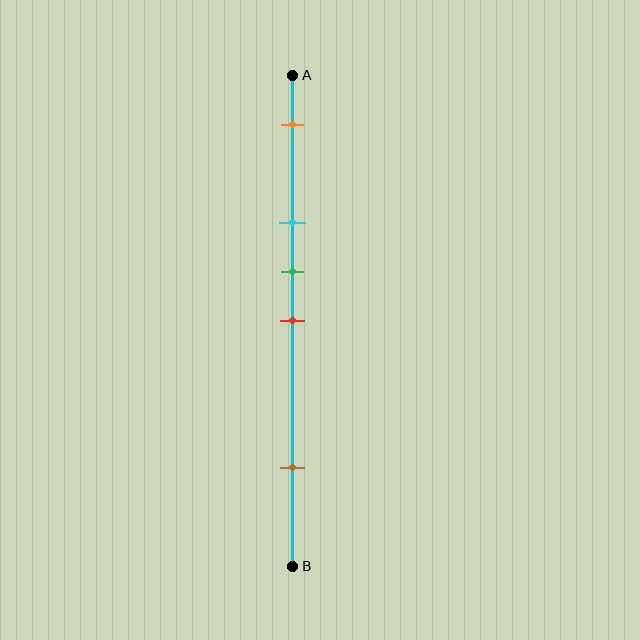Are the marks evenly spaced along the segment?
No, the marks are not evenly spaced.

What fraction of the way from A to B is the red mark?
The red mark is approximately 50% (0.5) of the way from A to B.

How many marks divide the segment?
There are 5 marks dividing the segment.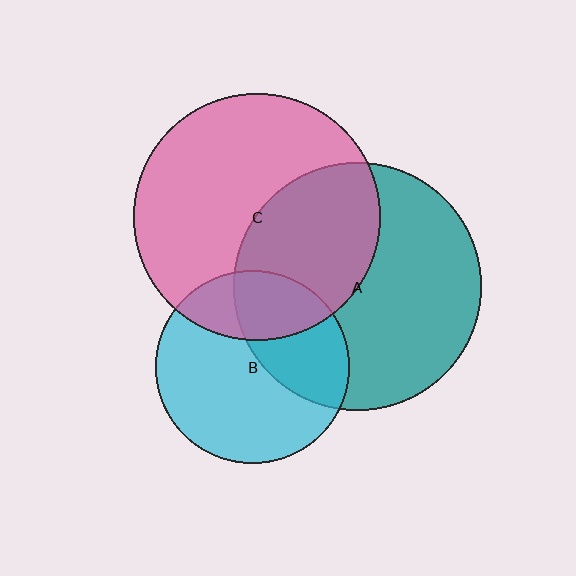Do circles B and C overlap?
Yes.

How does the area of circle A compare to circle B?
Approximately 1.6 times.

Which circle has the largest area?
Circle A (teal).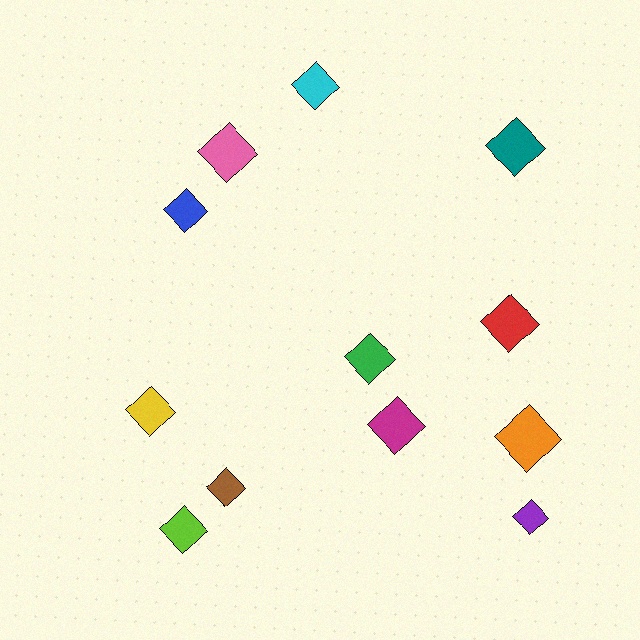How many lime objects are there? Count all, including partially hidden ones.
There is 1 lime object.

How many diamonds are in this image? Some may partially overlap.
There are 12 diamonds.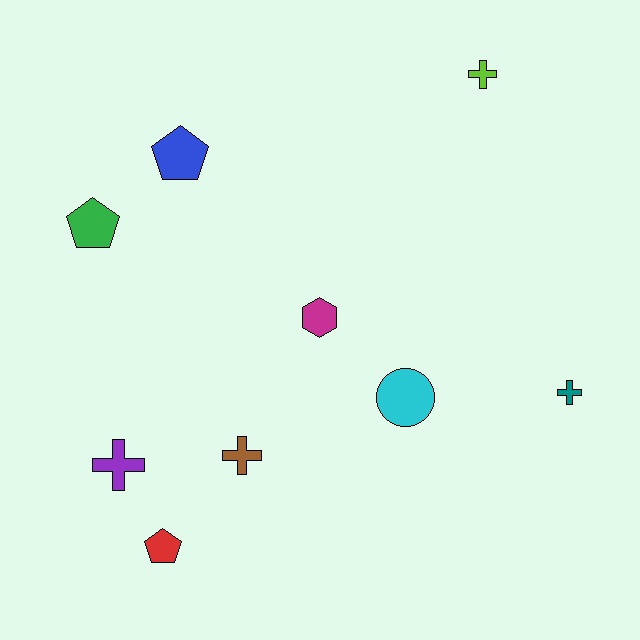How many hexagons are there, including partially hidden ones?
There is 1 hexagon.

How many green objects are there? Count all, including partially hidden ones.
There is 1 green object.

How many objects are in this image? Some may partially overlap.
There are 9 objects.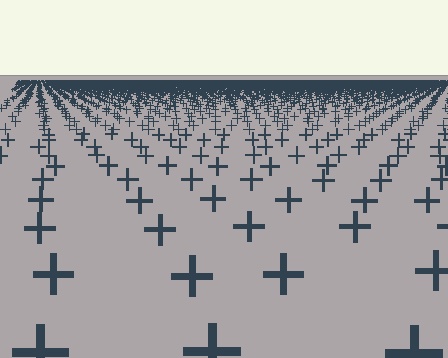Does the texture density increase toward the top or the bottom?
Density increases toward the top.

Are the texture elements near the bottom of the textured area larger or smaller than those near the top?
Larger. Near the bottom, elements are closer to the viewer and appear at a bigger on-screen size.